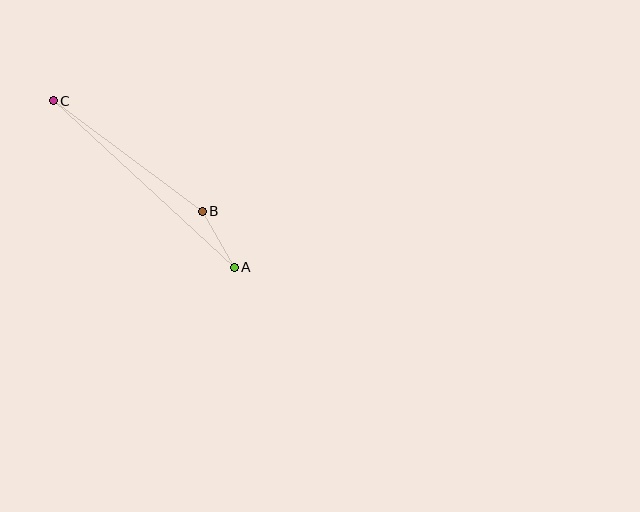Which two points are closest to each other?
Points A and B are closest to each other.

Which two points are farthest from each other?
Points A and C are farthest from each other.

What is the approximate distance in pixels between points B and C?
The distance between B and C is approximately 186 pixels.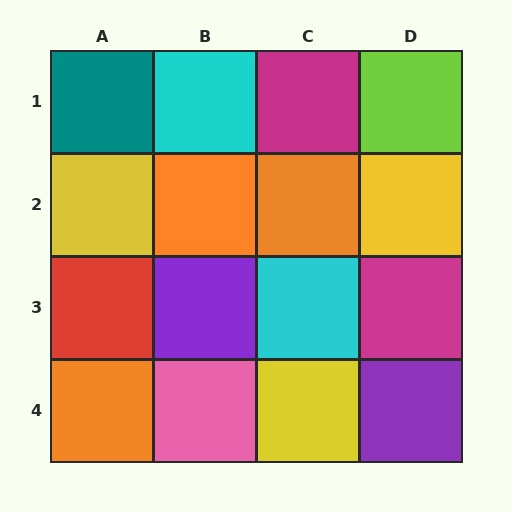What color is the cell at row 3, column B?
Purple.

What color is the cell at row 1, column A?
Teal.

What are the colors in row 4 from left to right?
Orange, pink, yellow, purple.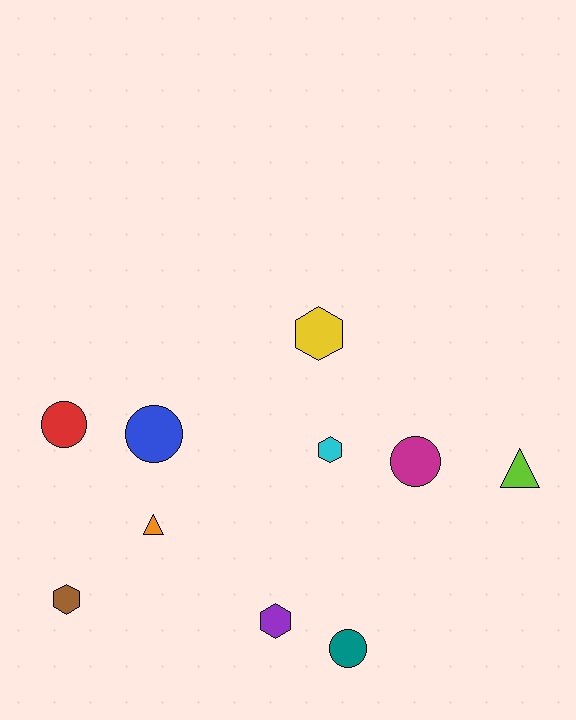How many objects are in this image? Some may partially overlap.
There are 10 objects.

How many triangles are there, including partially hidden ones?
There are 2 triangles.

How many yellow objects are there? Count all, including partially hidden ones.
There is 1 yellow object.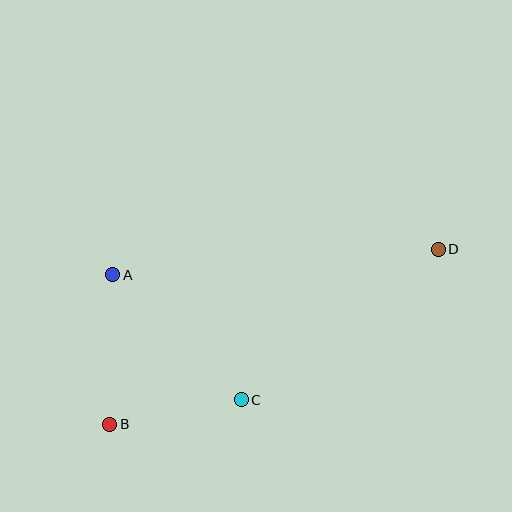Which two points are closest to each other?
Points B and C are closest to each other.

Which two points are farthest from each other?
Points B and D are farthest from each other.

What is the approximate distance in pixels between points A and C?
The distance between A and C is approximately 179 pixels.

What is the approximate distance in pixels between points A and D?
The distance between A and D is approximately 326 pixels.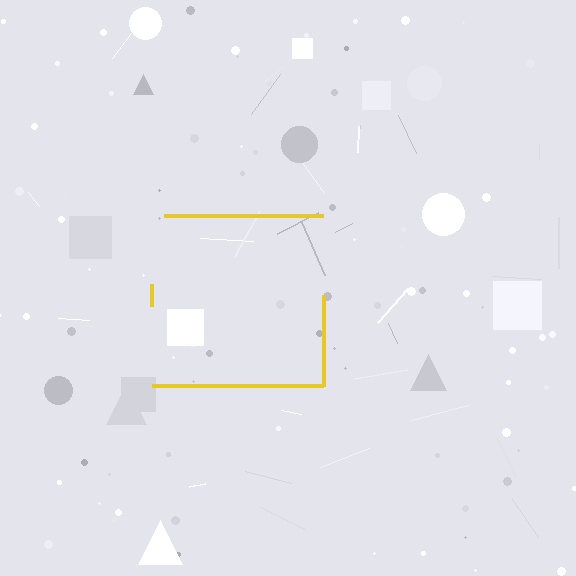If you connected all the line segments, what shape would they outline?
They would outline a square.